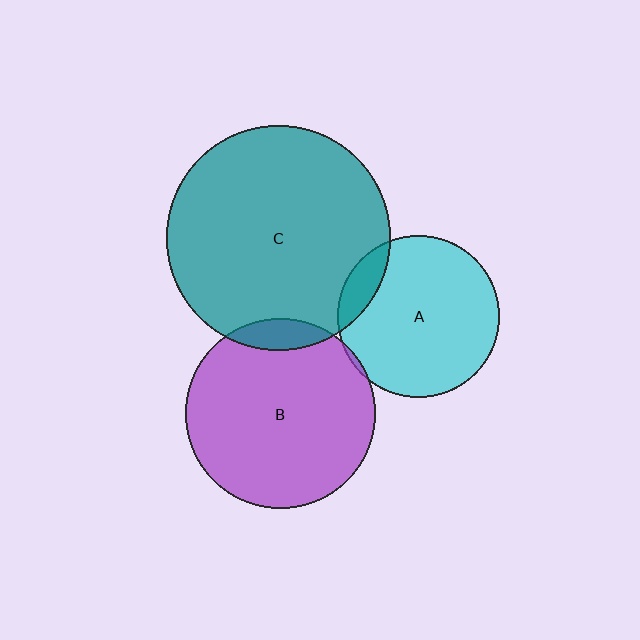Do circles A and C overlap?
Yes.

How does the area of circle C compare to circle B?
Approximately 1.4 times.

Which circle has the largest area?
Circle C (teal).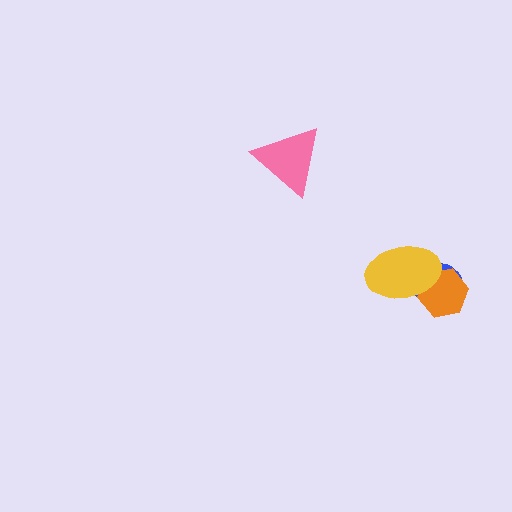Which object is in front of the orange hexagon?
The yellow ellipse is in front of the orange hexagon.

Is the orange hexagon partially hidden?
Yes, it is partially covered by another shape.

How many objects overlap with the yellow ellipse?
2 objects overlap with the yellow ellipse.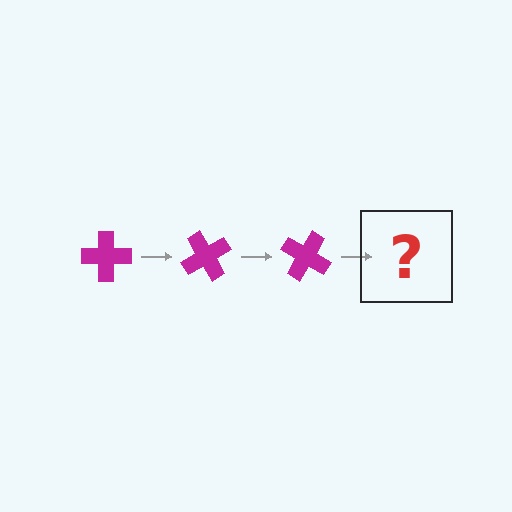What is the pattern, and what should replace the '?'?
The pattern is that the cross rotates 60 degrees each step. The '?' should be a magenta cross rotated 180 degrees.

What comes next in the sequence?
The next element should be a magenta cross rotated 180 degrees.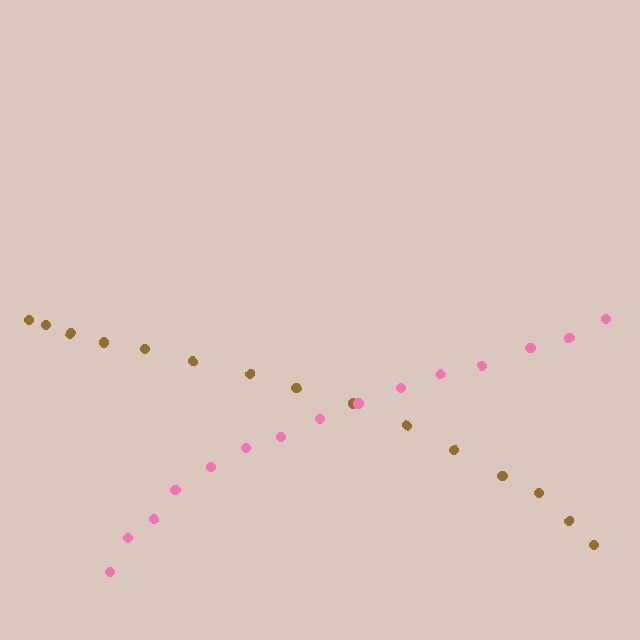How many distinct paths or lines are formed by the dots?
There are 2 distinct paths.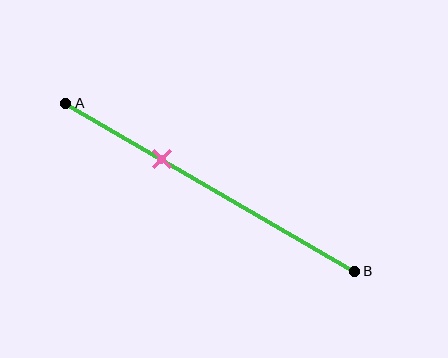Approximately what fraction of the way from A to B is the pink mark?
The pink mark is approximately 35% of the way from A to B.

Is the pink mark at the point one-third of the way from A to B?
Yes, the mark is approximately at the one-third point.